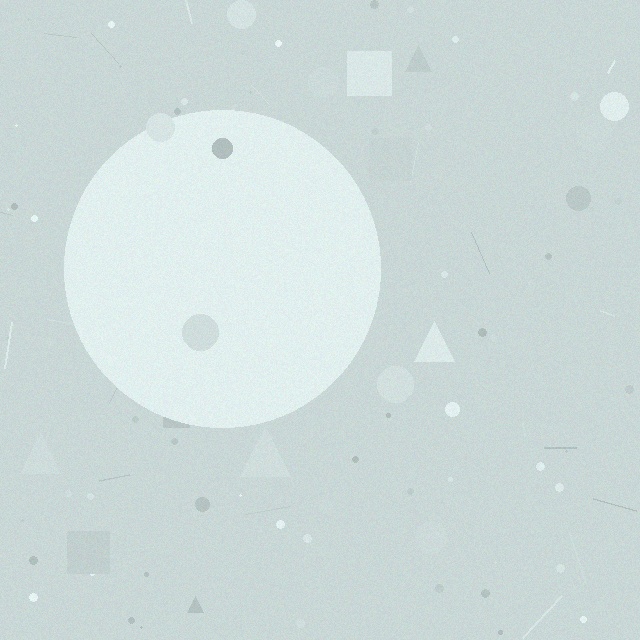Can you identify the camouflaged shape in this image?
The camouflaged shape is a circle.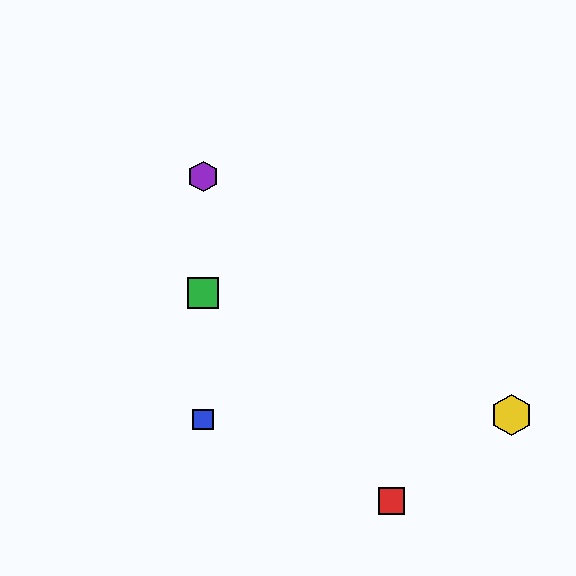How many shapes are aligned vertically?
3 shapes (the blue square, the green square, the purple hexagon) are aligned vertically.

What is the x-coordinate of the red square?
The red square is at x≈391.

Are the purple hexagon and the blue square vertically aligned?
Yes, both are at x≈203.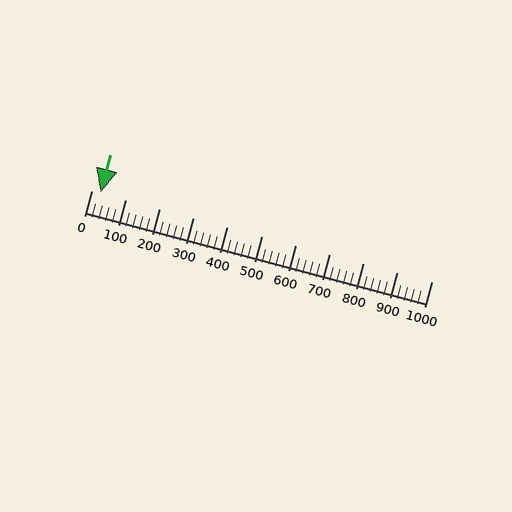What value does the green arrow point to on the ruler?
The green arrow points to approximately 28.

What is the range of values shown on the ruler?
The ruler shows values from 0 to 1000.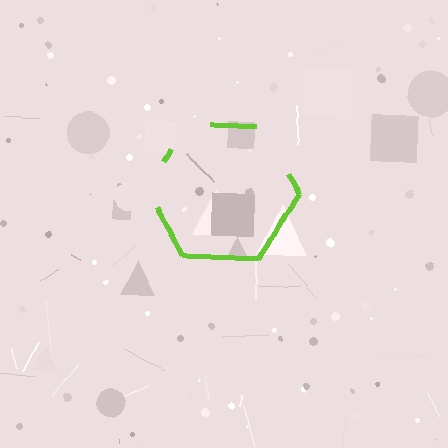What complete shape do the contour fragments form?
The contour fragments form a hexagon.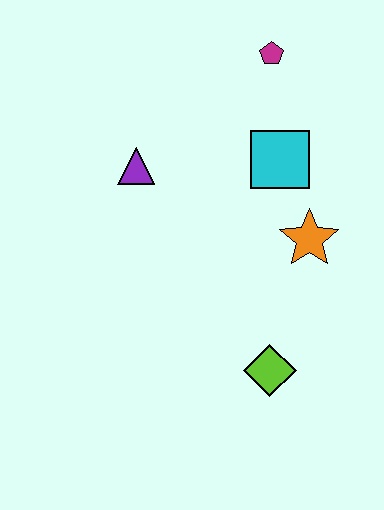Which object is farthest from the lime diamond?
The magenta pentagon is farthest from the lime diamond.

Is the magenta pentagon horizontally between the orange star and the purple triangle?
Yes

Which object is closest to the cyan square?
The orange star is closest to the cyan square.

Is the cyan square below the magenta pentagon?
Yes